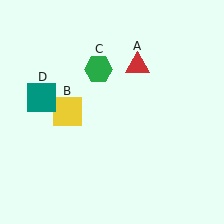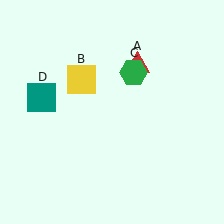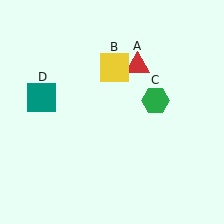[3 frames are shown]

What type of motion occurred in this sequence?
The yellow square (object B), green hexagon (object C) rotated clockwise around the center of the scene.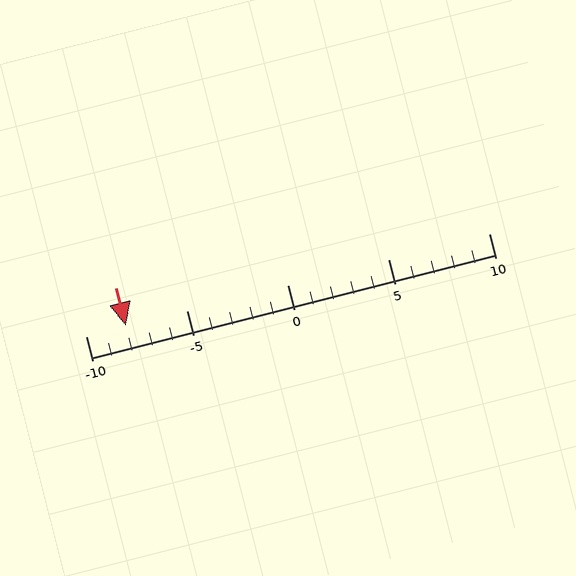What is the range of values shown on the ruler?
The ruler shows values from -10 to 10.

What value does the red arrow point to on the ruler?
The red arrow points to approximately -8.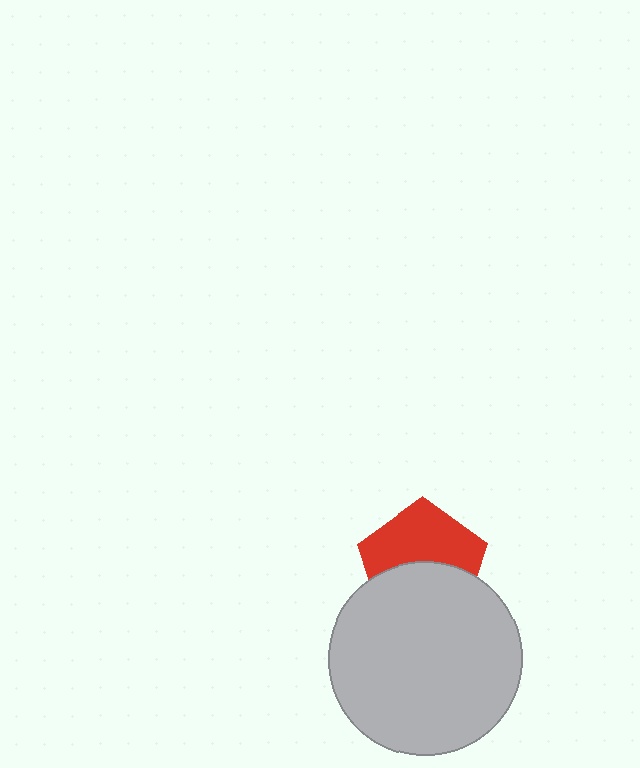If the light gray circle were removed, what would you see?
You would see the complete red pentagon.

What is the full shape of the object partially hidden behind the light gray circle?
The partially hidden object is a red pentagon.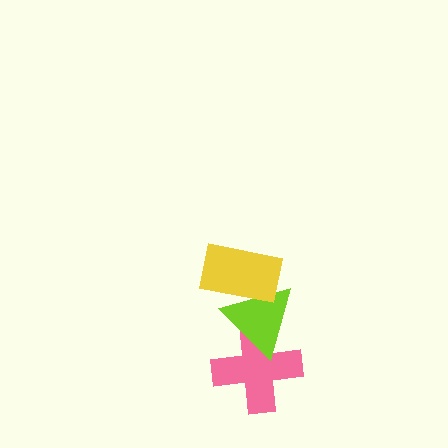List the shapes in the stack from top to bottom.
From top to bottom: the yellow rectangle, the lime triangle, the pink cross.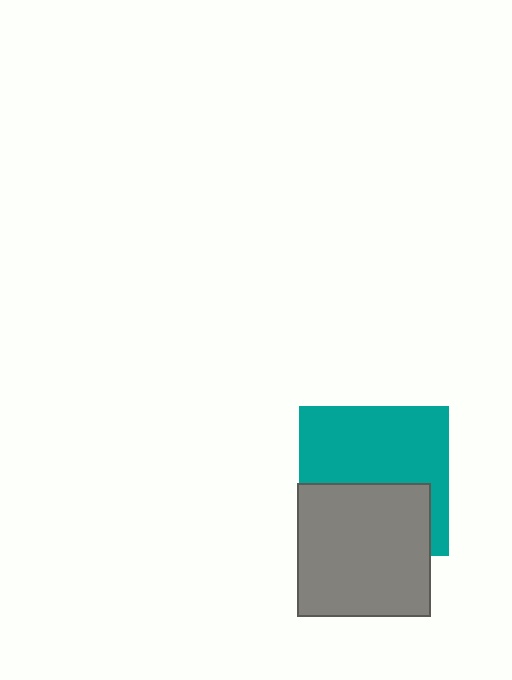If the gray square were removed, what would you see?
You would see the complete teal square.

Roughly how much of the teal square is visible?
About half of it is visible (roughly 58%).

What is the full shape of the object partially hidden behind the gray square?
The partially hidden object is a teal square.